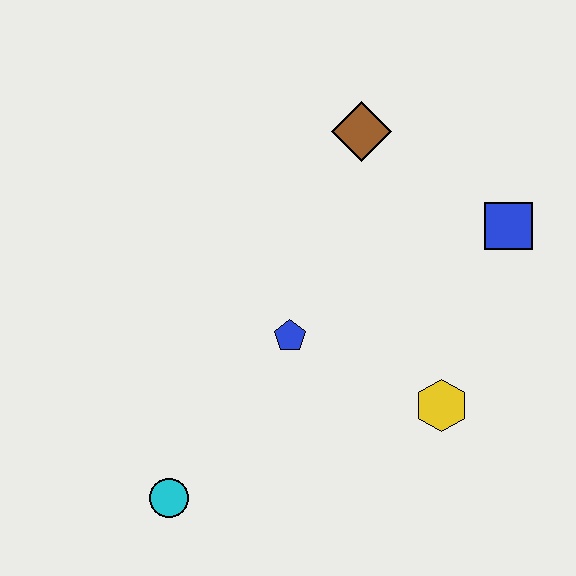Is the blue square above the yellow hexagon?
Yes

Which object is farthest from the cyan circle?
The blue square is farthest from the cyan circle.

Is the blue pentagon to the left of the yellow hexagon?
Yes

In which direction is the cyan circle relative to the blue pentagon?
The cyan circle is below the blue pentagon.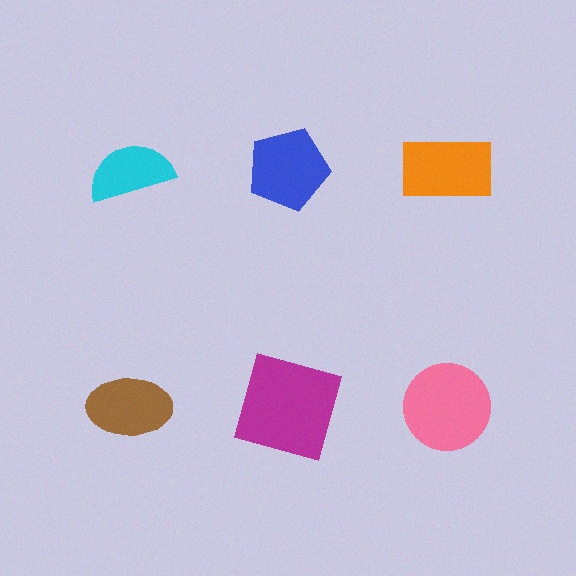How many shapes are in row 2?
3 shapes.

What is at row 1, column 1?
A cyan semicircle.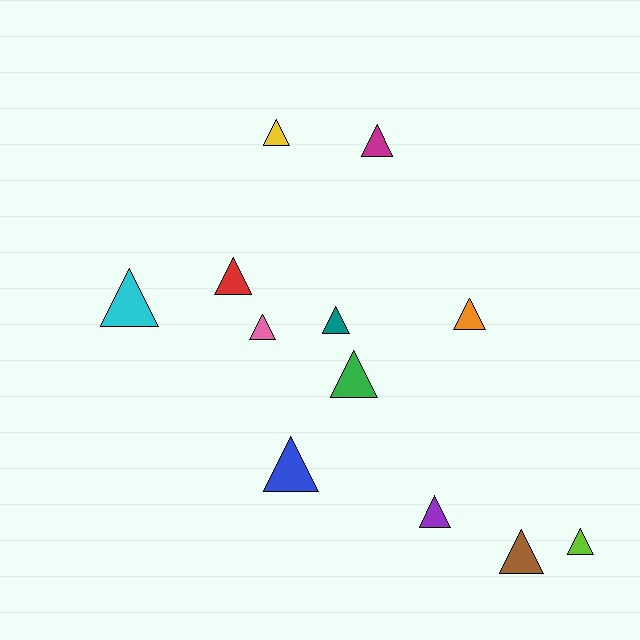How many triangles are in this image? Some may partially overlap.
There are 12 triangles.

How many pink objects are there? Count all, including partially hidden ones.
There is 1 pink object.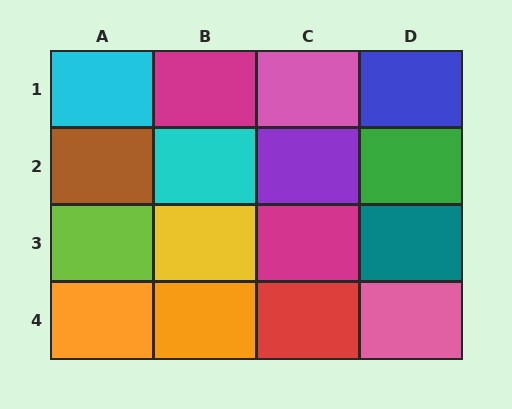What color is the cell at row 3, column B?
Yellow.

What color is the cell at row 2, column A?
Brown.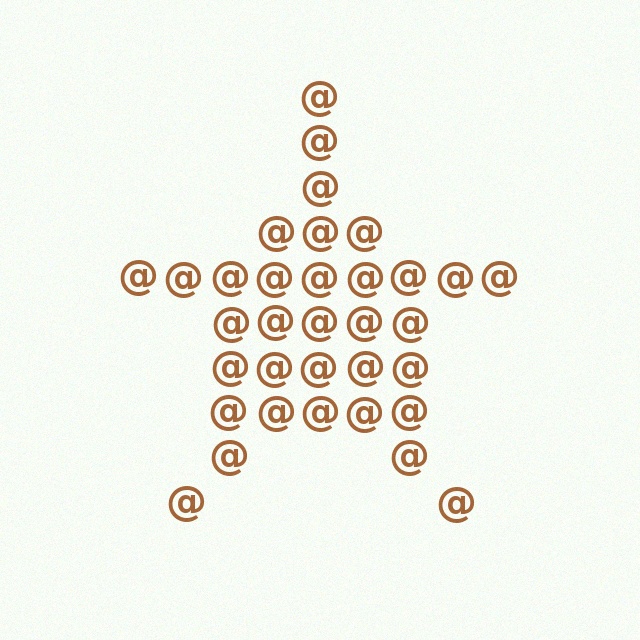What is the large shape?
The large shape is a star.